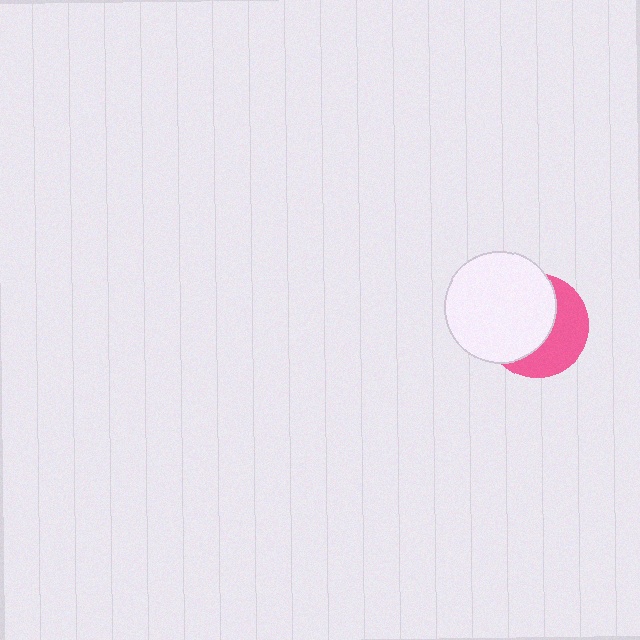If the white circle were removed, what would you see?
You would see the complete pink circle.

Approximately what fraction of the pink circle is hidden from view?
Roughly 58% of the pink circle is hidden behind the white circle.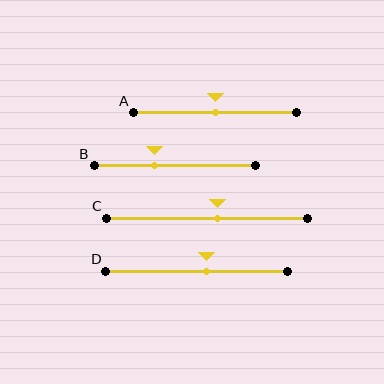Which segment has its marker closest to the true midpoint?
Segment A has its marker closest to the true midpoint.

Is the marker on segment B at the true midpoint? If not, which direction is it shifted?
No, the marker on segment B is shifted to the left by about 13% of the segment length.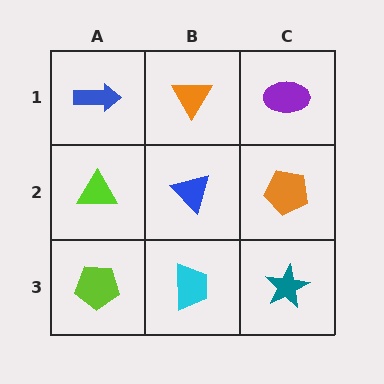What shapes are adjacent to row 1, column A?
A lime triangle (row 2, column A), an orange triangle (row 1, column B).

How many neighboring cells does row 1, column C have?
2.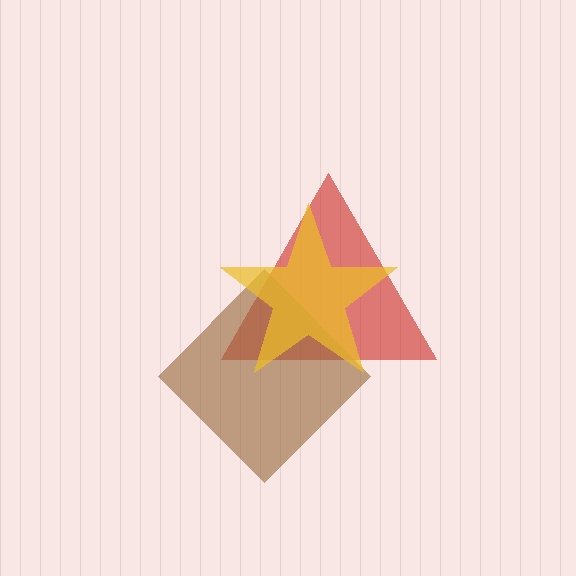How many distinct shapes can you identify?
There are 3 distinct shapes: a red triangle, a brown diamond, a yellow star.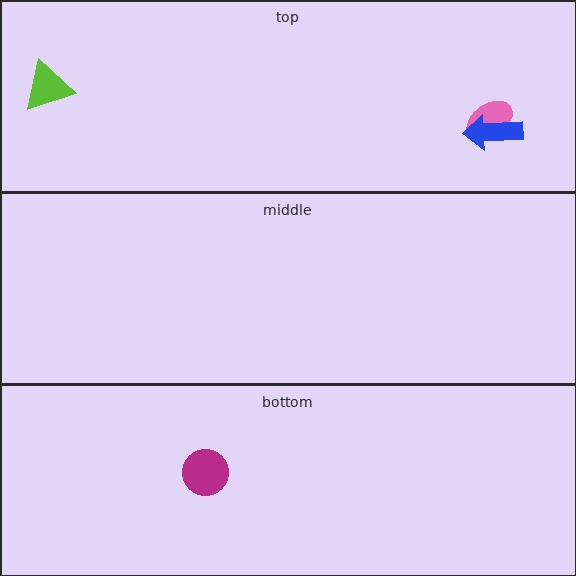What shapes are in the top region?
The lime triangle, the pink ellipse, the blue arrow.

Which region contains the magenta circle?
The bottom region.